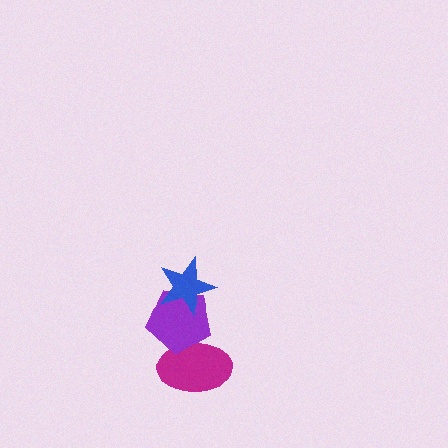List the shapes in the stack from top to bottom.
From top to bottom: the blue star, the purple pentagon, the magenta ellipse.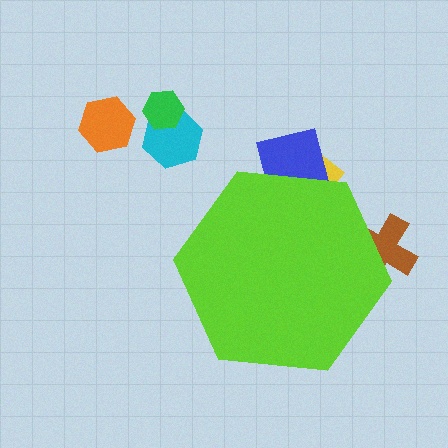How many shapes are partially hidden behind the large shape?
3 shapes are partially hidden.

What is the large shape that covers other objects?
A lime hexagon.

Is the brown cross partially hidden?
Yes, the brown cross is partially hidden behind the lime hexagon.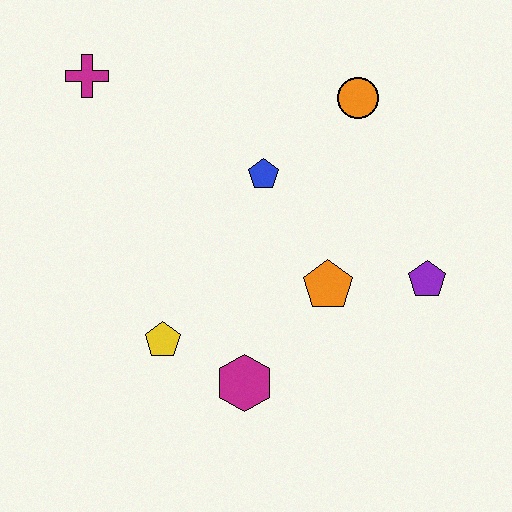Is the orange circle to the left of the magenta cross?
No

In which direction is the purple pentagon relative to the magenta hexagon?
The purple pentagon is to the right of the magenta hexagon.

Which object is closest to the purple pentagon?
The orange pentagon is closest to the purple pentagon.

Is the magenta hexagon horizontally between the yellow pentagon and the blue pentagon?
Yes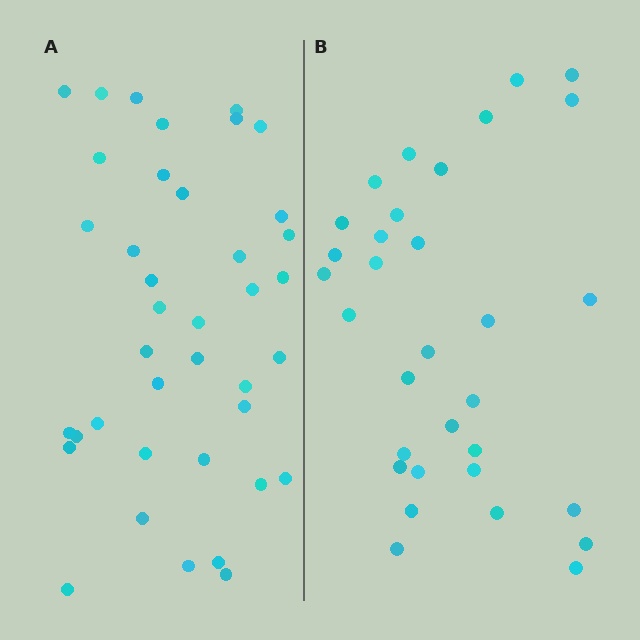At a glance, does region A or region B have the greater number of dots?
Region A (the left region) has more dots.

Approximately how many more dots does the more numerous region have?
Region A has roughly 8 or so more dots than region B.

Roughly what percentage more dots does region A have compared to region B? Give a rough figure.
About 20% more.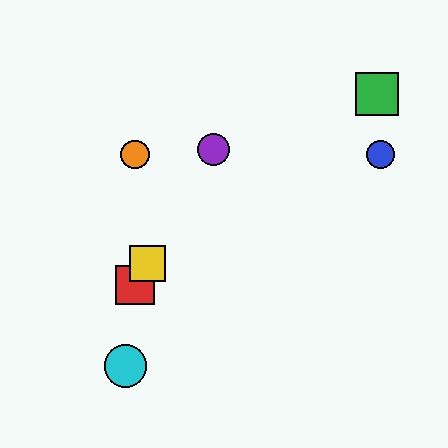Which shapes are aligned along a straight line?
The red square, the yellow square, the purple circle are aligned along a straight line.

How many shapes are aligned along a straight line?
3 shapes (the red square, the yellow square, the purple circle) are aligned along a straight line.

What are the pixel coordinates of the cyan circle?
The cyan circle is at (126, 366).